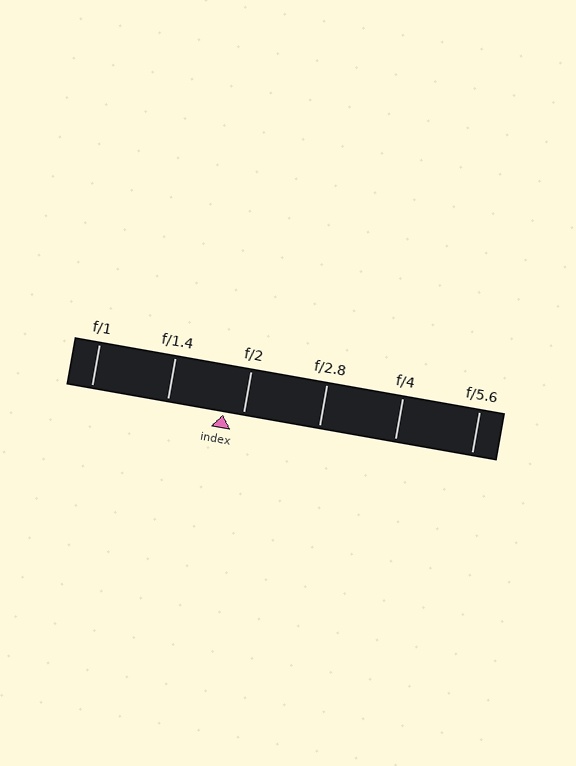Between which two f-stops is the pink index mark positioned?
The index mark is between f/1.4 and f/2.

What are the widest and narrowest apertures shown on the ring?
The widest aperture shown is f/1 and the narrowest is f/5.6.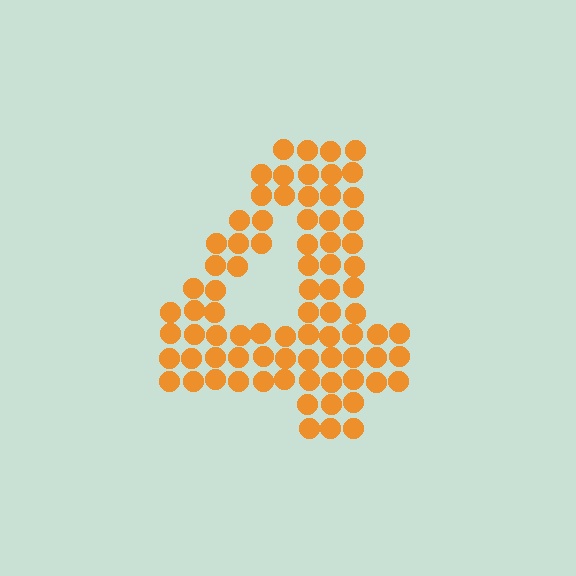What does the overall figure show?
The overall figure shows the digit 4.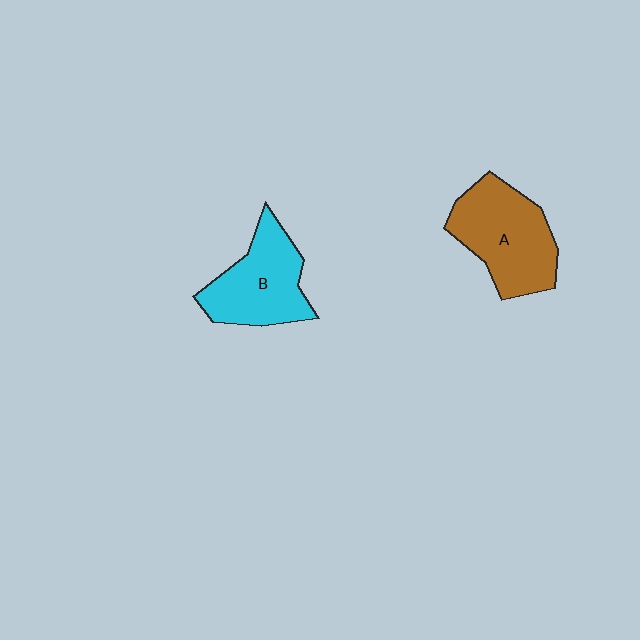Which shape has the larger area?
Shape A (brown).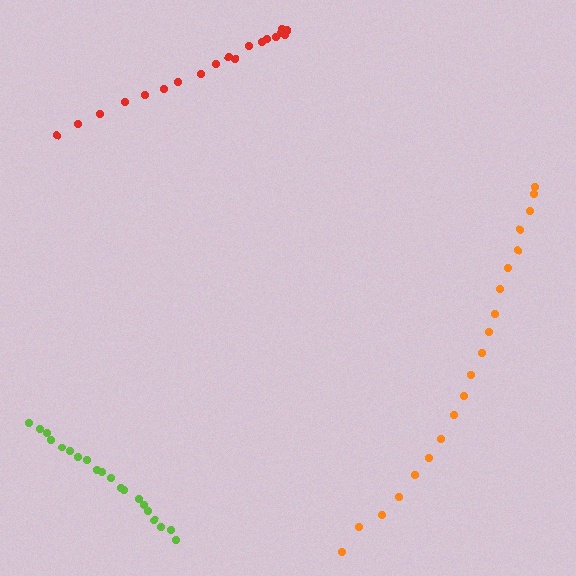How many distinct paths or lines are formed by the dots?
There are 3 distinct paths.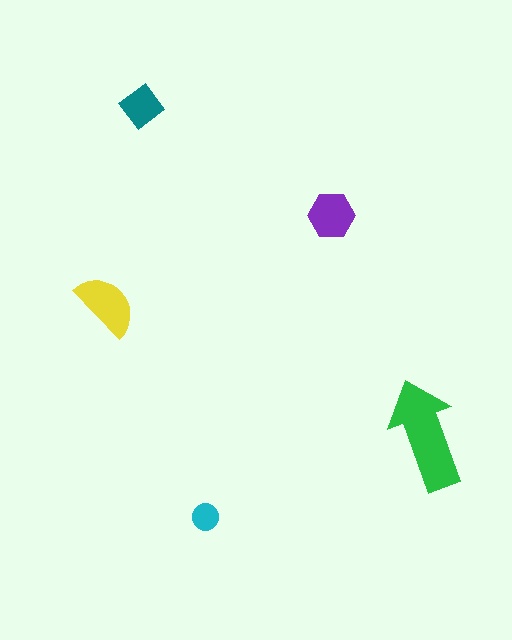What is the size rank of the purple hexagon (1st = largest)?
3rd.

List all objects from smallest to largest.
The cyan circle, the teal diamond, the purple hexagon, the yellow semicircle, the green arrow.